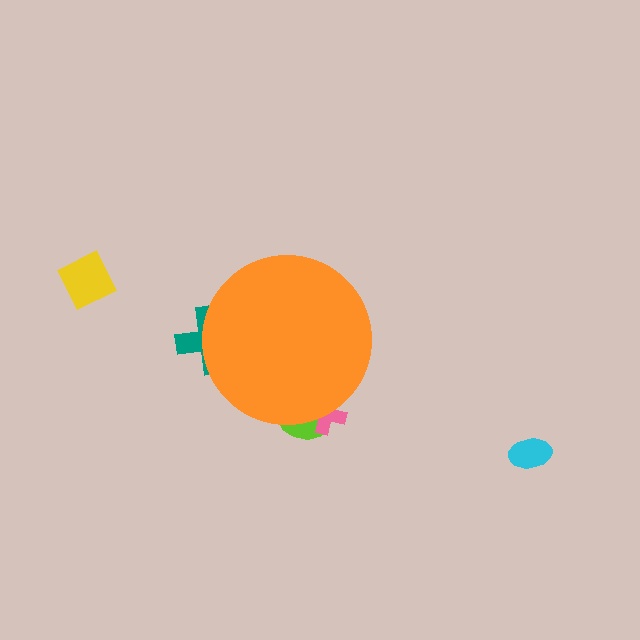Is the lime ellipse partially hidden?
Yes, the lime ellipse is partially hidden behind the orange circle.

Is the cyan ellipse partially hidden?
No, the cyan ellipse is fully visible.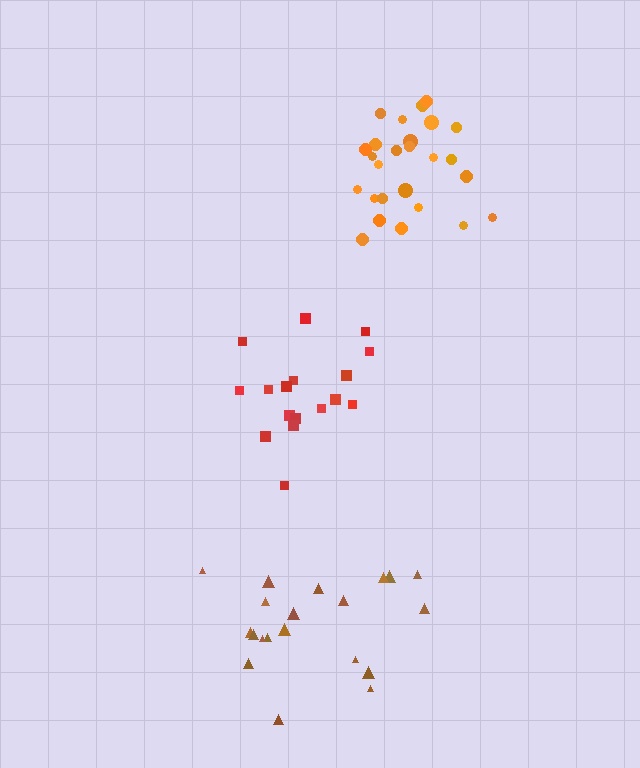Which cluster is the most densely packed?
Orange.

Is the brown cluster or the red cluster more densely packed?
Red.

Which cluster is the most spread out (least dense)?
Brown.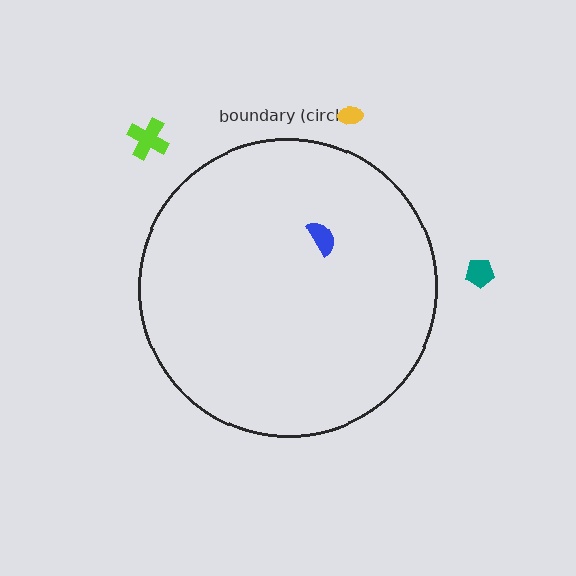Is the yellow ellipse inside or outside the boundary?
Outside.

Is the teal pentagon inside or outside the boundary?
Outside.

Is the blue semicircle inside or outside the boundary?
Inside.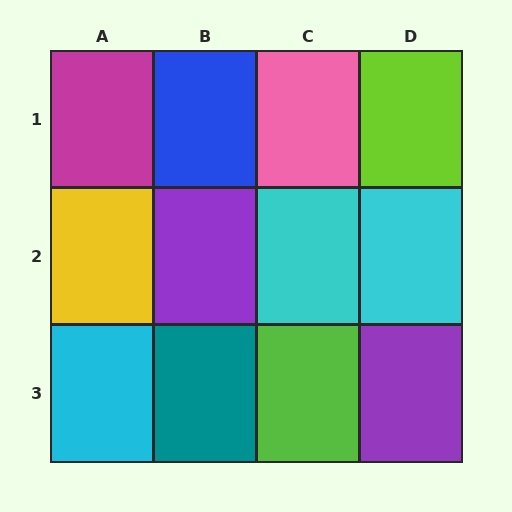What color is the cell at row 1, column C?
Pink.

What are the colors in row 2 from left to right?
Yellow, purple, cyan, cyan.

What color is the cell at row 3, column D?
Purple.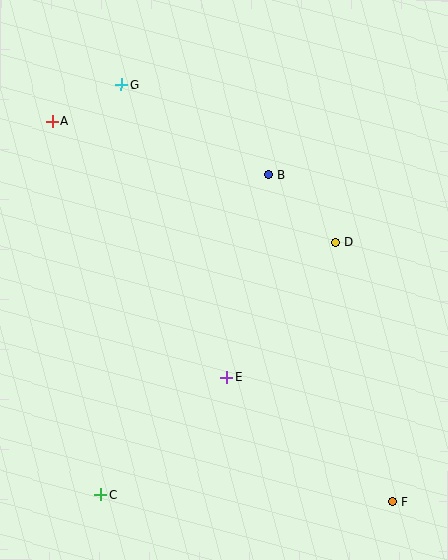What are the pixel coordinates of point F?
Point F is at (393, 502).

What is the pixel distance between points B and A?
The distance between B and A is 223 pixels.